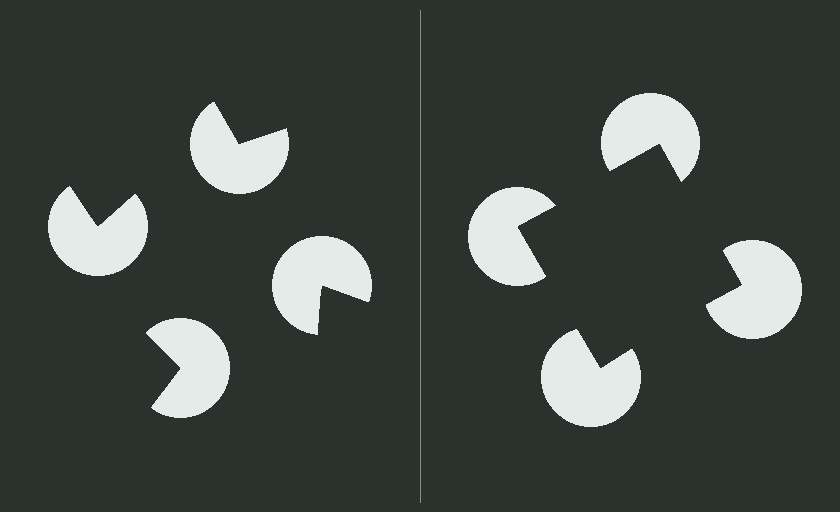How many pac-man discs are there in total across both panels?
8 — 4 on each side.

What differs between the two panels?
The pac-man discs are positioned identically on both sides; only the wedge orientations differ. On the right they align to a square; on the left they are misaligned.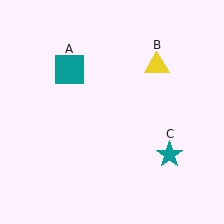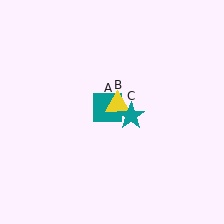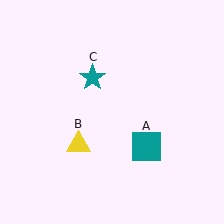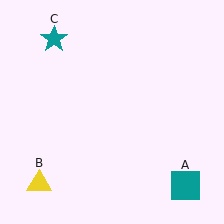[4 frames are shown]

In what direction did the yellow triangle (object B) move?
The yellow triangle (object B) moved down and to the left.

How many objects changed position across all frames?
3 objects changed position: teal square (object A), yellow triangle (object B), teal star (object C).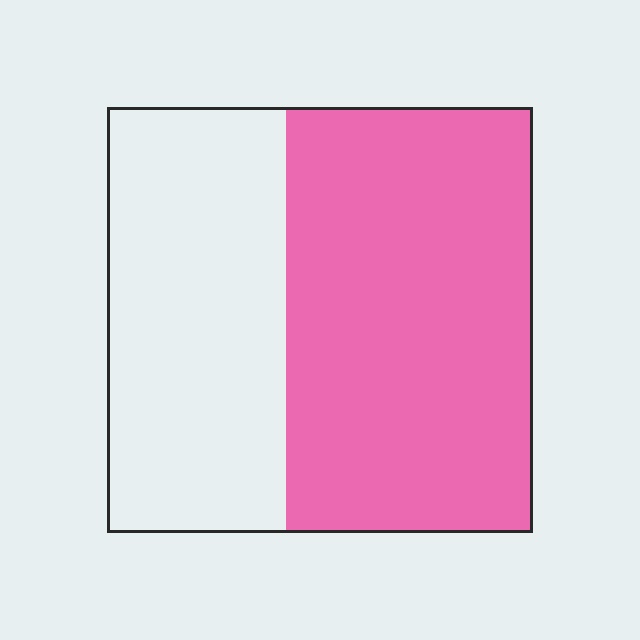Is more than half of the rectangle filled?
Yes.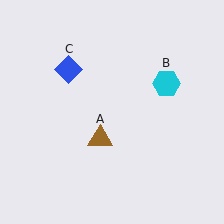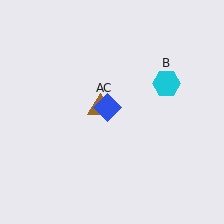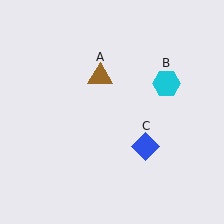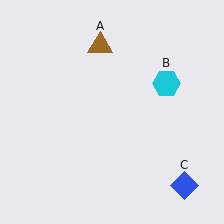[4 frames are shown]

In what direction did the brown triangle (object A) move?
The brown triangle (object A) moved up.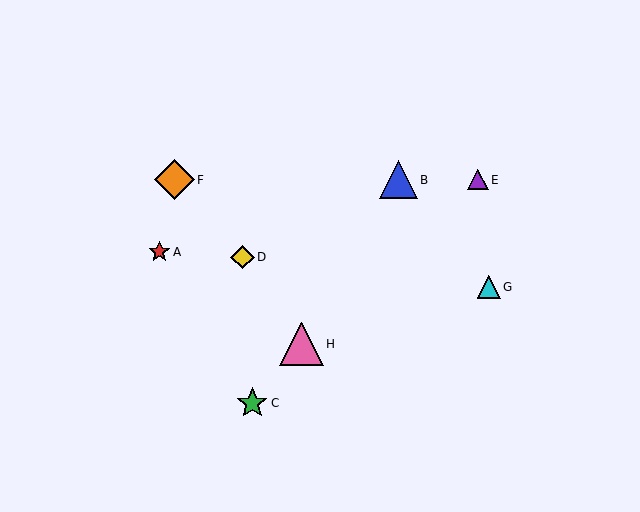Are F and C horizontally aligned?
No, F is at y≈180 and C is at y≈403.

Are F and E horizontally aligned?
Yes, both are at y≈180.